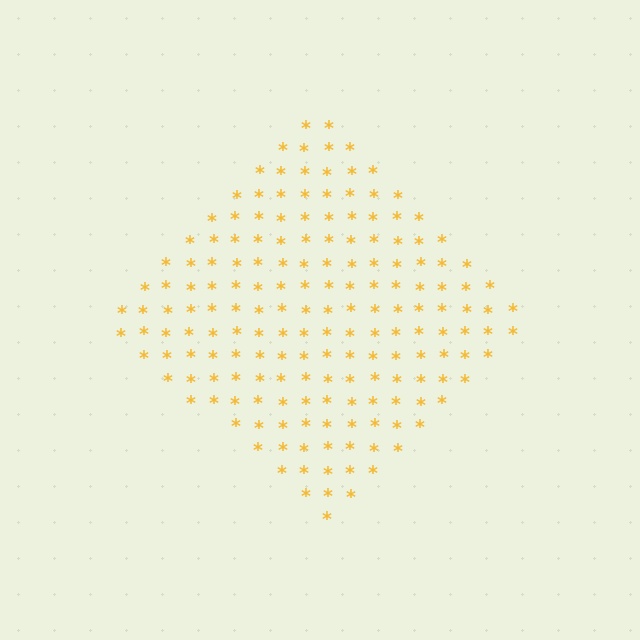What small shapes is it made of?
It is made of small asterisks.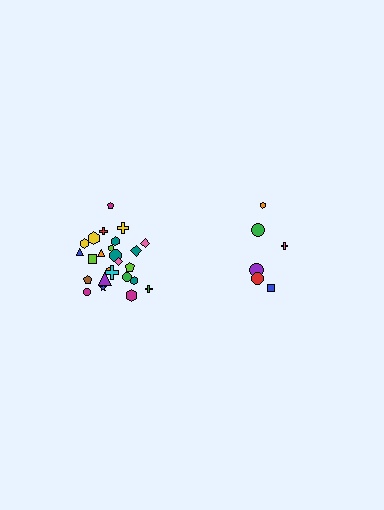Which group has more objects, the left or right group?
The left group.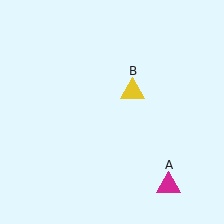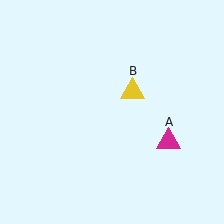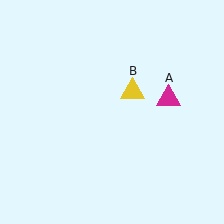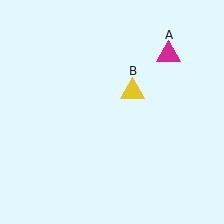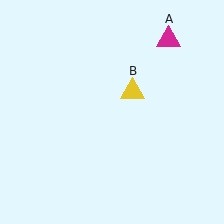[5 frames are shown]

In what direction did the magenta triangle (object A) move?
The magenta triangle (object A) moved up.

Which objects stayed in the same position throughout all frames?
Yellow triangle (object B) remained stationary.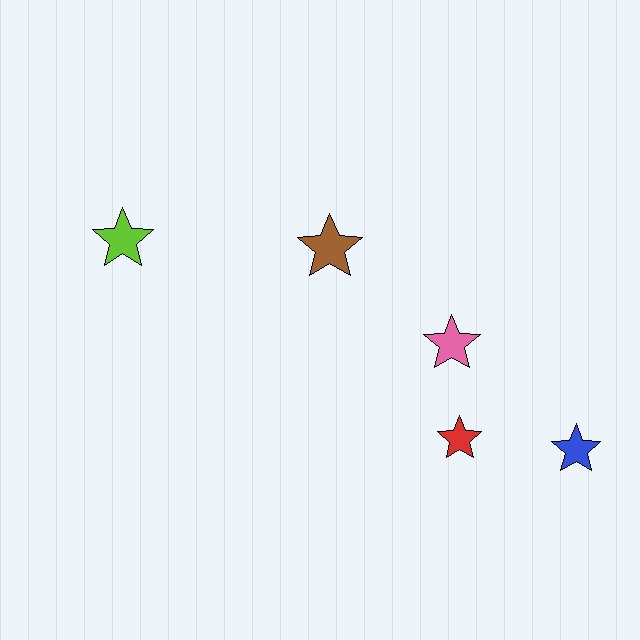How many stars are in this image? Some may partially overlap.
There are 5 stars.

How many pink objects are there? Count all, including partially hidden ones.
There is 1 pink object.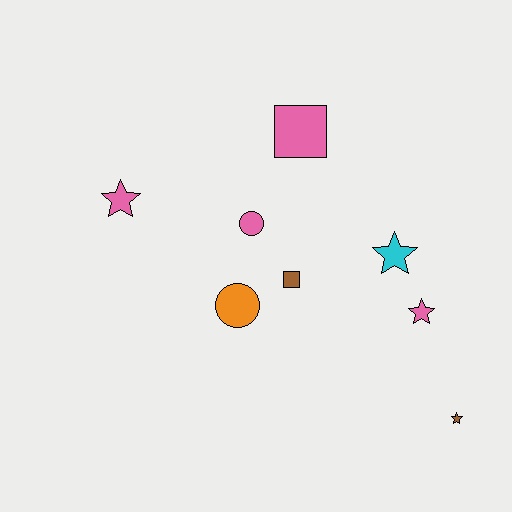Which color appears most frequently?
Pink, with 4 objects.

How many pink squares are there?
There is 1 pink square.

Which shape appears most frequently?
Star, with 4 objects.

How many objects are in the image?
There are 8 objects.